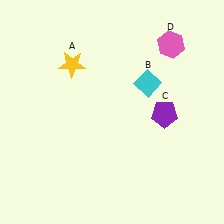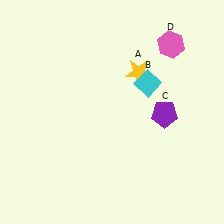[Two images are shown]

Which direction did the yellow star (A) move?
The yellow star (A) moved right.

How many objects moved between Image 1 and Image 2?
1 object moved between the two images.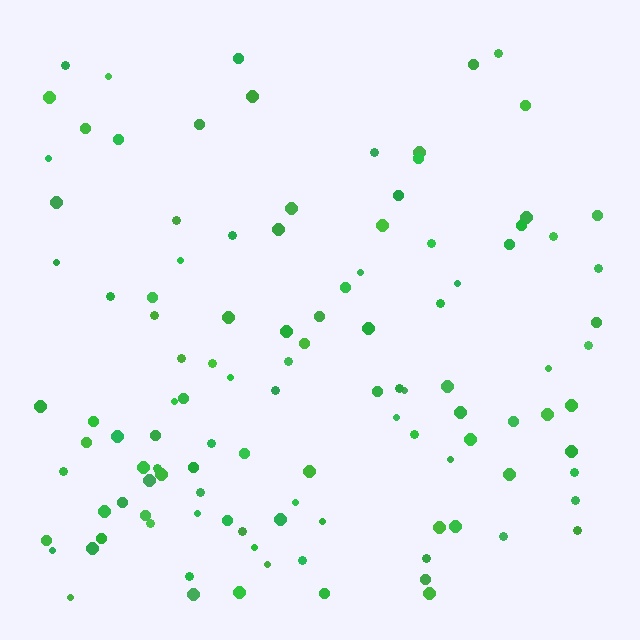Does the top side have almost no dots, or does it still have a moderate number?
Still a moderate number, just noticeably fewer than the bottom.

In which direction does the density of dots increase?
From top to bottom, with the bottom side densest.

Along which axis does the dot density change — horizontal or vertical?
Vertical.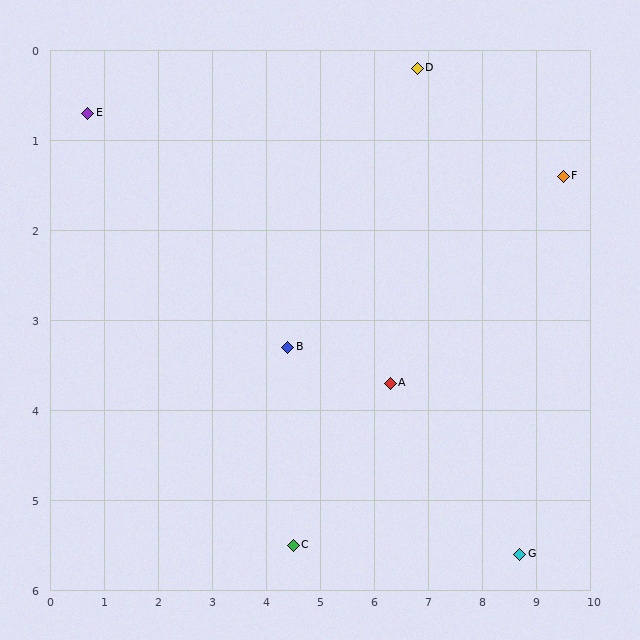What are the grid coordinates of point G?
Point G is at approximately (8.7, 5.6).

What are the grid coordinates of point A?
Point A is at approximately (6.3, 3.7).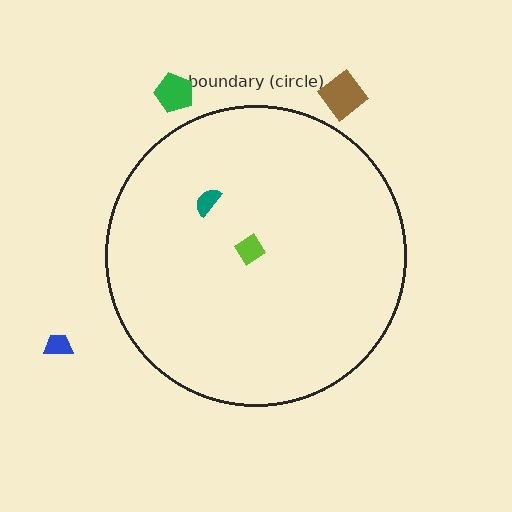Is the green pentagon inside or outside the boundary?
Outside.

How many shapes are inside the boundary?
2 inside, 3 outside.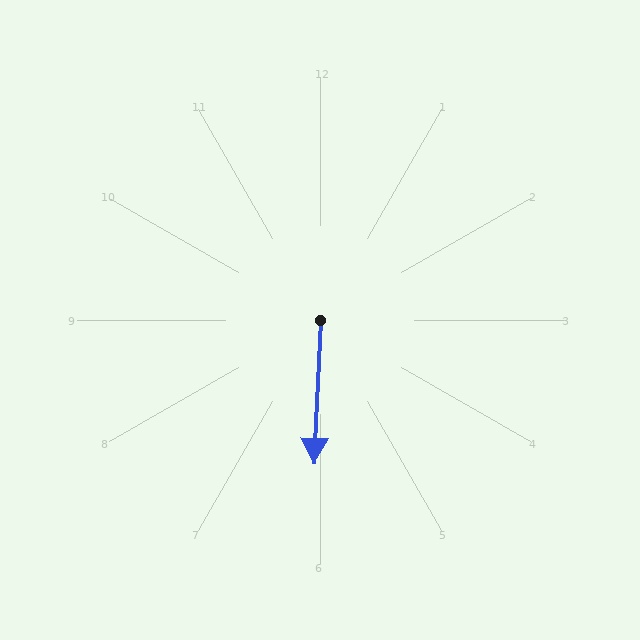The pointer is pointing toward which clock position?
Roughly 6 o'clock.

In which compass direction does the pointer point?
South.